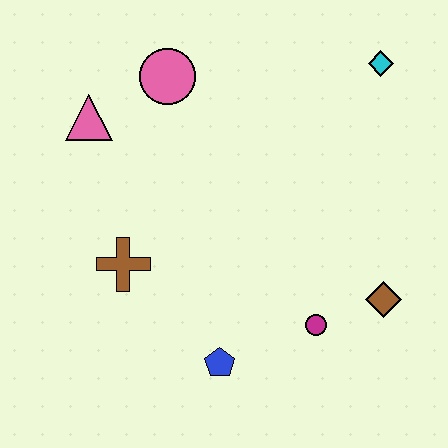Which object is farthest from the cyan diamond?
The blue pentagon is farthest from the cyan diamond.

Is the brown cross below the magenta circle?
No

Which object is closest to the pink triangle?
The pink circle is closest to the pink triangle.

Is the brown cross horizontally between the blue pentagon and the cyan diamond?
No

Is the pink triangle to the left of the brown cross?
Yes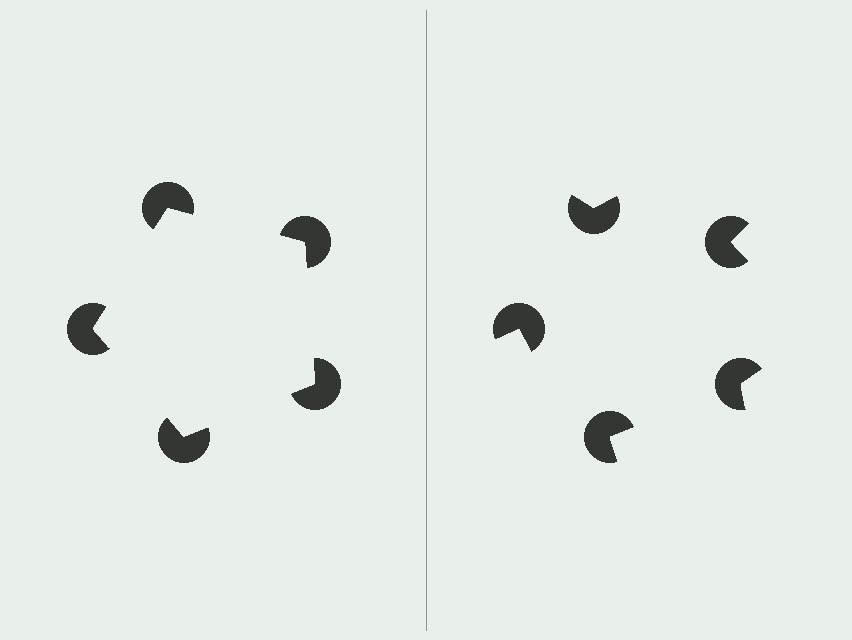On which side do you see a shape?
An illusory pentagon appears on the left side. On the right side the wedge cuts are rotated, so no coherent shape forms.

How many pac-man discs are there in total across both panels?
10 — 5 on each side.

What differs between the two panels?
The pac-man discs are positioned identically on both sides; only the wedge orientations differ. On the left they align to a pentagon; on the right they are misaligned.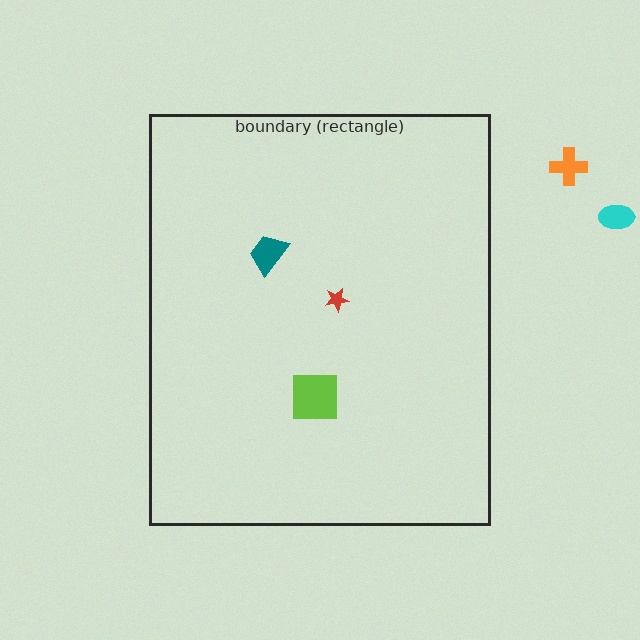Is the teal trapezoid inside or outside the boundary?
Inside.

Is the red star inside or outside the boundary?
Inside.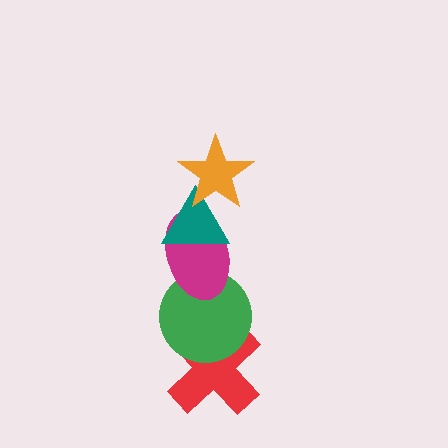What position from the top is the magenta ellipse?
The magenta ellipse is 3rd from the top.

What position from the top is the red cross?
The red cross is 5th from the top.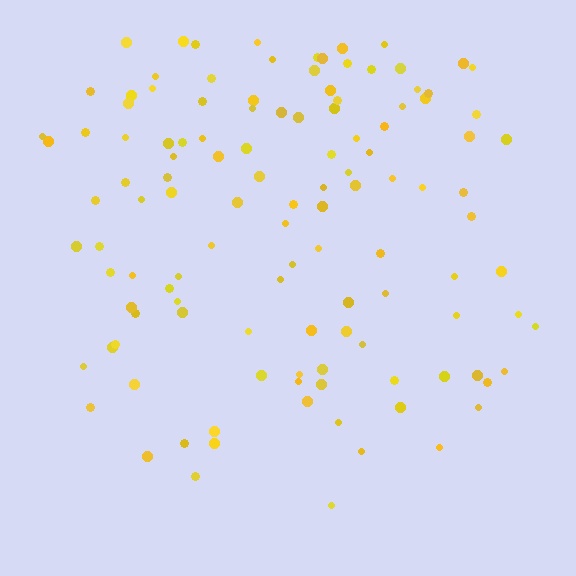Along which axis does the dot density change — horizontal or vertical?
Vertical.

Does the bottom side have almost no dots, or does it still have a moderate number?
Still a moderate number, just noticeably fewer than the top.